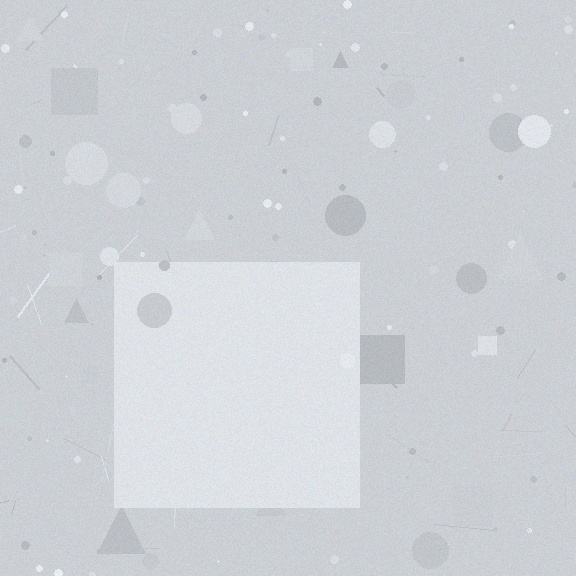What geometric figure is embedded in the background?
A square is embedded in the background.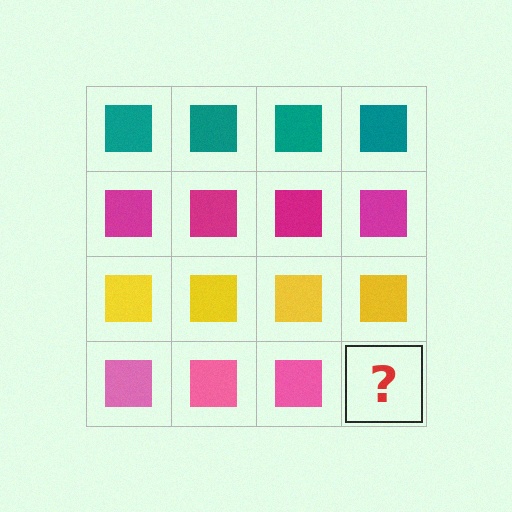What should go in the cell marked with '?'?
The missing cell should contain a pink square.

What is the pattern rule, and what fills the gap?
The rule is that each row has a consistent color. The gap should be filled with a pink square.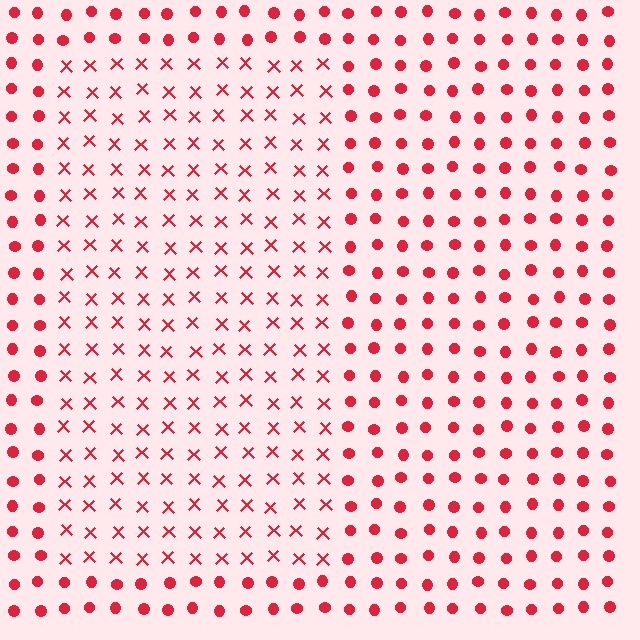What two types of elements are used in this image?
The image uses X marks inside the rectangle region and circles outside it.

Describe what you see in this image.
The image is filled with small red elements arranged in a uniform grid. A rectangle-shaped region contains X marks, while the surrounding area contains circles. The boundary is defined purely by the change in element shape.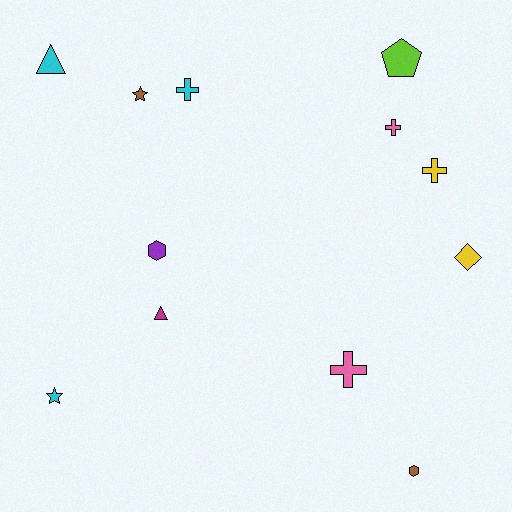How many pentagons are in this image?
There is 1 pentagon.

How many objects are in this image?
There are 12 objects.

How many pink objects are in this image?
There are 2 pink objects.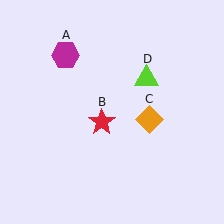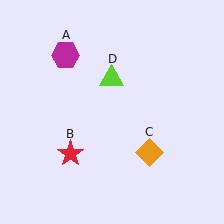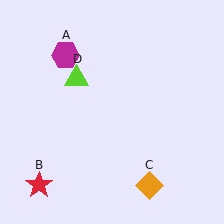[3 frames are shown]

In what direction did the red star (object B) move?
The red star (object B) moved down and to the left.